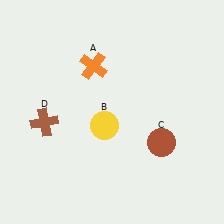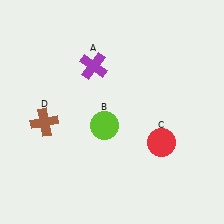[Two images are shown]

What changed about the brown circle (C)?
In Image 1, C is brown. In Image 2, it changed to red.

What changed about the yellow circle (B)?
In Image 1, B is yellow. In Image 2, it changed to lime.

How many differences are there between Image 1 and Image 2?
There are 3 differences between the two images.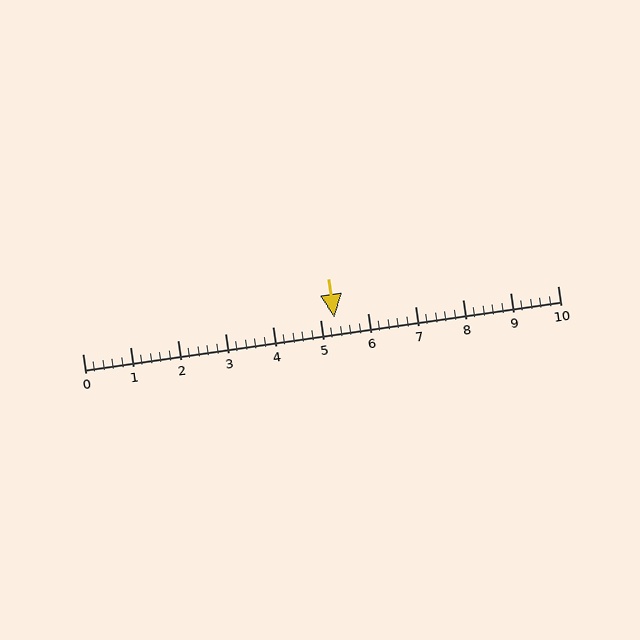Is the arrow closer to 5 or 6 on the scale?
The arrow is closer to 5.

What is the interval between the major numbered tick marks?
The major tick marks are spaced 1 units apart.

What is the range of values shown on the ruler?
The ruler shows values from 0 to 10.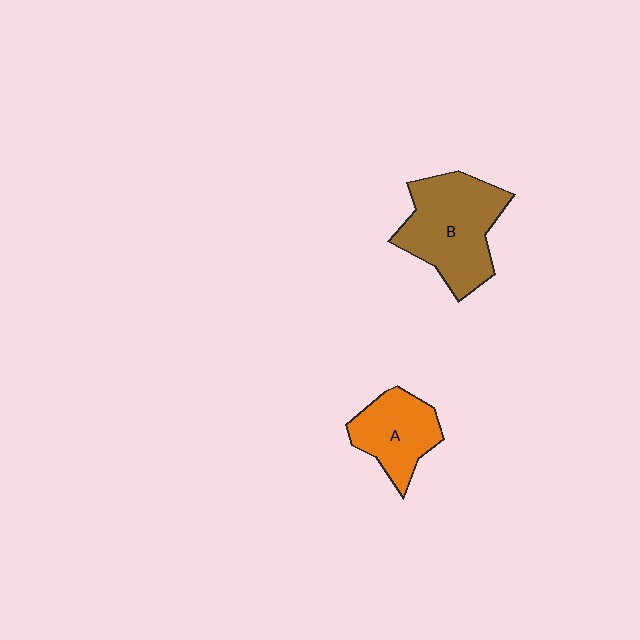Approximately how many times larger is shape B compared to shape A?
Approximately 1.6 times.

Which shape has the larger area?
Shape B (brown).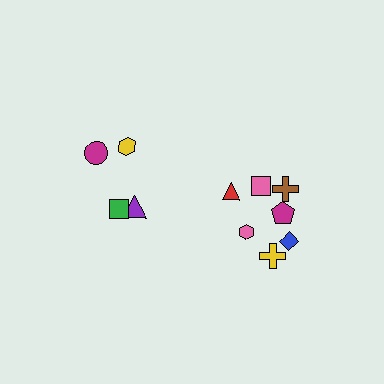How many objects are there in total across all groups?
There are 11 objects.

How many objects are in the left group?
There are 4 objects.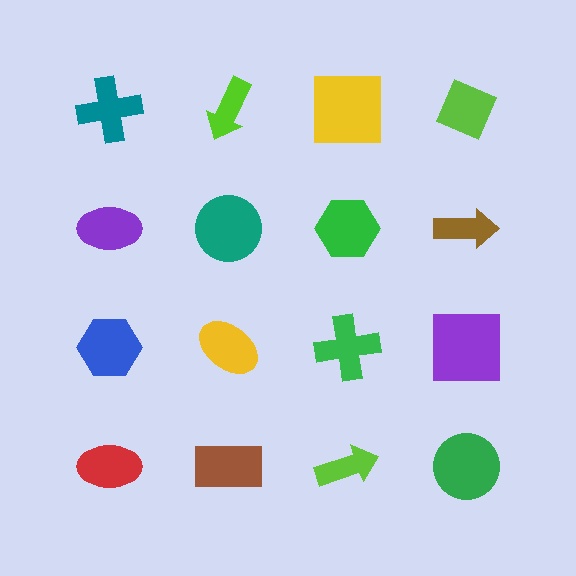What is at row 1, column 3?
A yellow square.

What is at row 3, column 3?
A green cross.